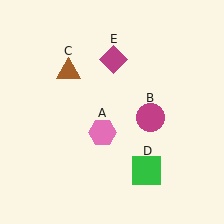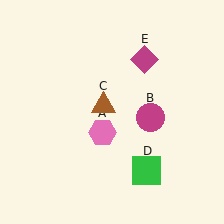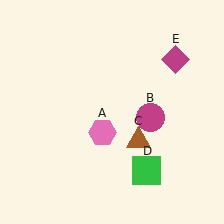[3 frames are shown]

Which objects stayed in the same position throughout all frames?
Pink hexagon (object A) and magenta circle (object B) and green square (object D) remained stationary.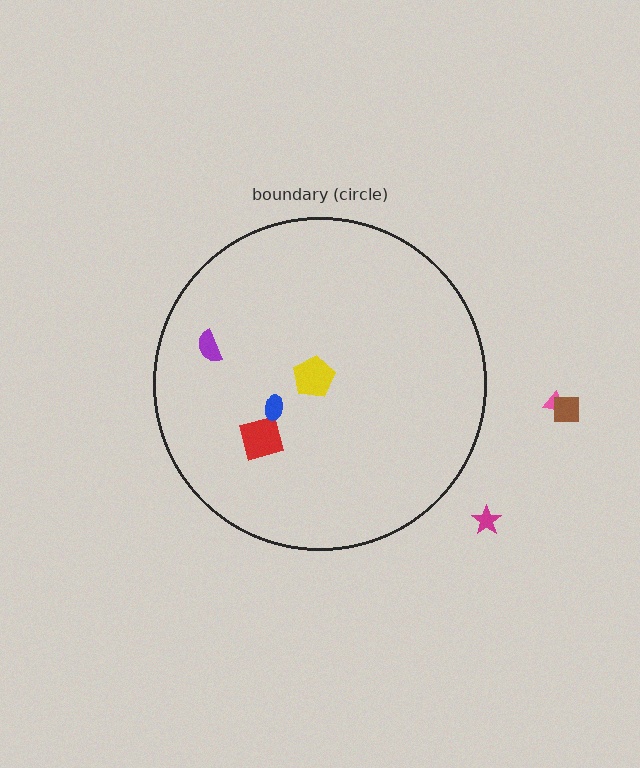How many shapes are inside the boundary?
4 inside, 3 outside.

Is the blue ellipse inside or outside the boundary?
Inside.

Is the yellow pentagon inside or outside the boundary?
Inside.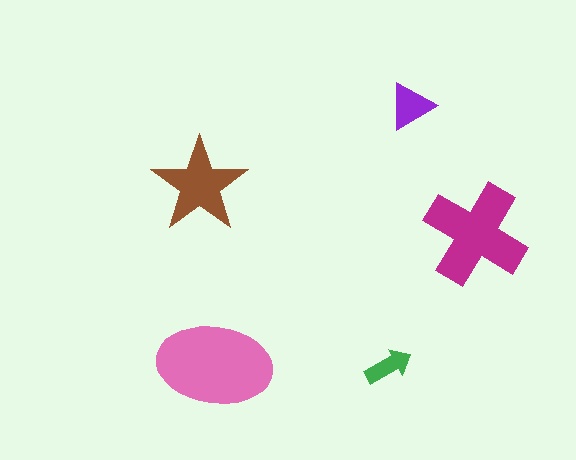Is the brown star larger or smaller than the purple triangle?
Larger.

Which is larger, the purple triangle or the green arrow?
The purple triangle.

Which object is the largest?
The pink ellipse.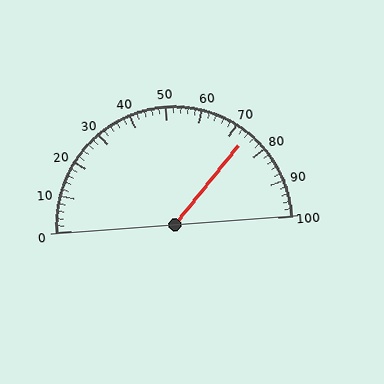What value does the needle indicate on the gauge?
The needle indicates approximately 74.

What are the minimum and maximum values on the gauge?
The gauge ranges from 0 to 100.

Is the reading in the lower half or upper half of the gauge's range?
The reading is in the upper half of the range (0 to 100).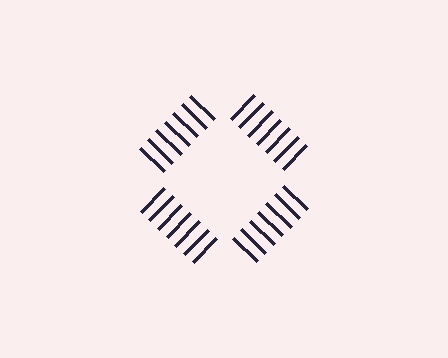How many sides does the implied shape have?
4 sides — the line-ends trace a square.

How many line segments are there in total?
28 — 7 along each of the 4 edges.